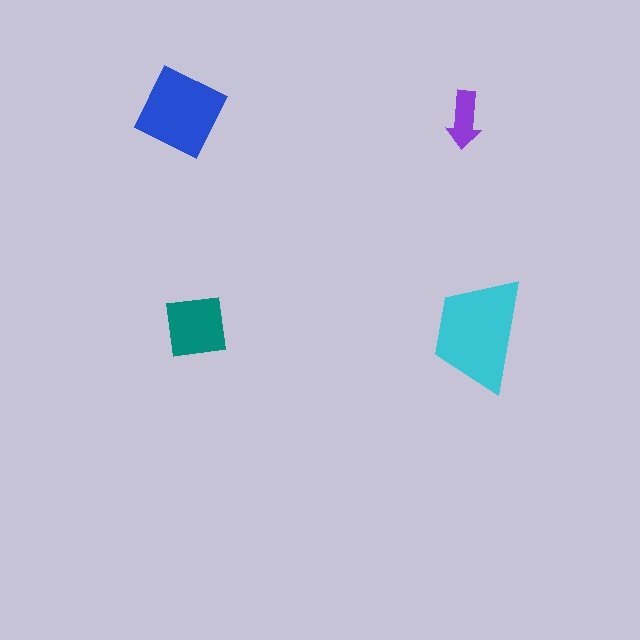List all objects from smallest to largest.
The purple arrow, the teal square, the blue square, the cyan trapezoid.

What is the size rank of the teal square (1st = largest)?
3rd.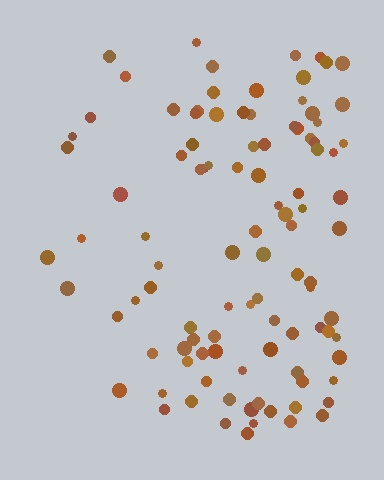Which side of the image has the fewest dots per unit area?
The left.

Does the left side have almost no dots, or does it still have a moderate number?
Still a moderate number, just noticeably fewer than the right.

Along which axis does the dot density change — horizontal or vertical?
Horizontal.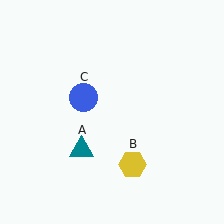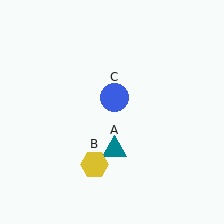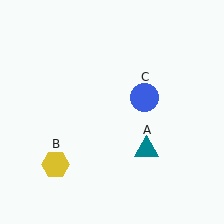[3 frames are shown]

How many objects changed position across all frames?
3 objects changed position: teal triangle (object A), yellow hexagon (object B), blue circle (object C).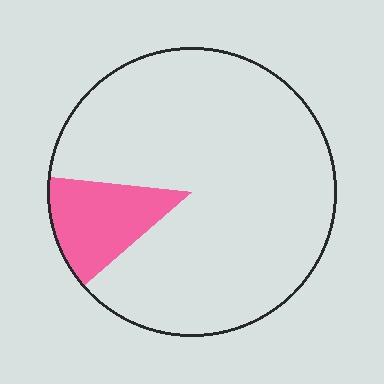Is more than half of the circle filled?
No.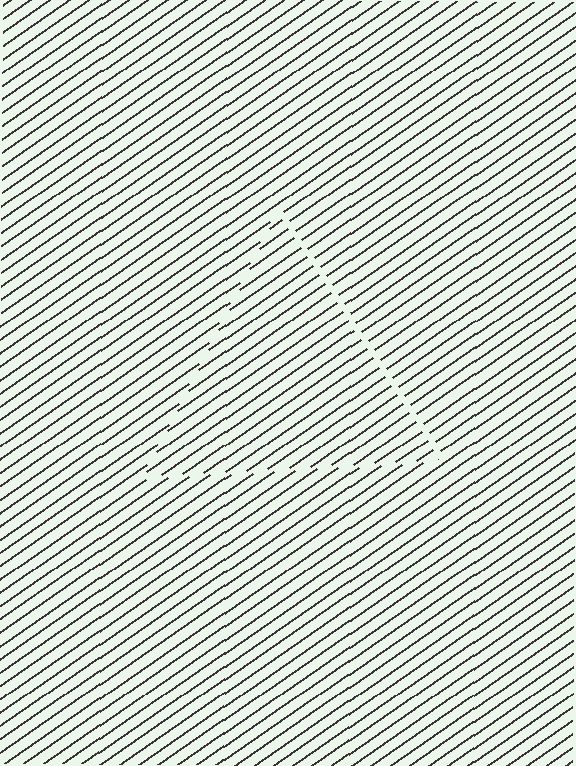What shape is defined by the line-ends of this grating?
An illusory triangle. The interior of the shape contains the same grating, shifted by half a period — the contour is defined by the phase discontinuity where line-ends from the inner and outer gratings abut.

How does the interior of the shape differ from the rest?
The interior of the shape contains the same grating, shifted by half a period — the contour is defined by the phase discontinuity where line-ends from the inner and outer gratings abut.